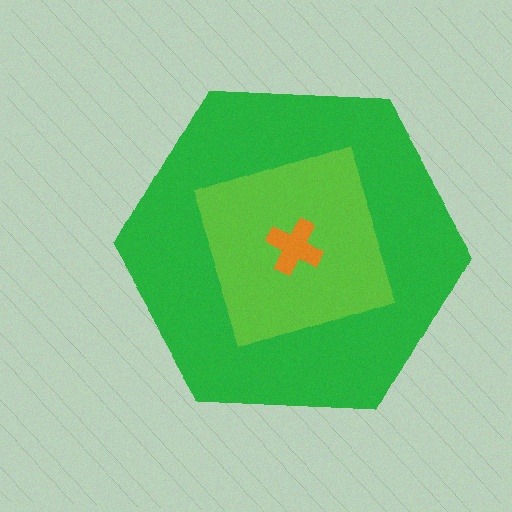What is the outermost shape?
The green hexagon.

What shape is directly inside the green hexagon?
The lime diamond.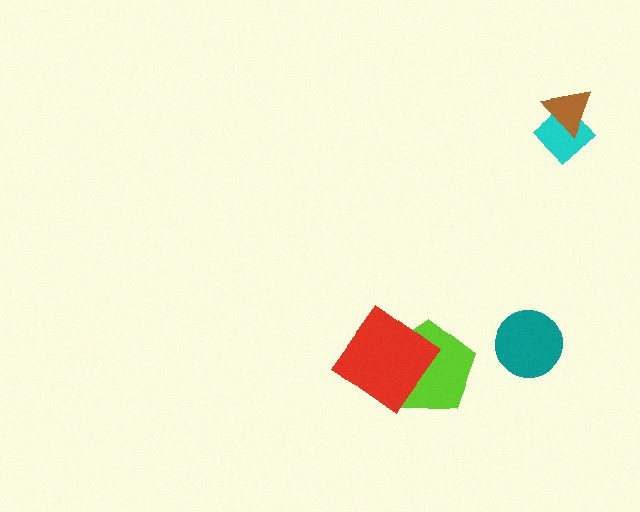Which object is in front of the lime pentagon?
The red diamond is in front of the lime pentagon.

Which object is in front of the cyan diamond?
The brown triangle is in front of the cyan diamond.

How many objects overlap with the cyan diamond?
1 object overlaps with the cyan diamond.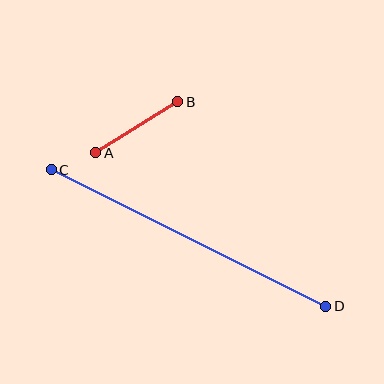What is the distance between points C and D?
The distance is approximately 306 pixels.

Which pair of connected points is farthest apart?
Points C and D are farthest apart.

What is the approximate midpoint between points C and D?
The midpoint is at approximately (188, 238) pixels.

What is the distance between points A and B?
The distance is approximately 97 pixels.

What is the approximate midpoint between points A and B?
The midpoint is at approximately (137, 127) pixels.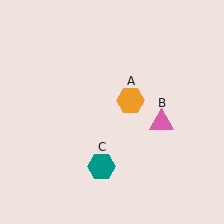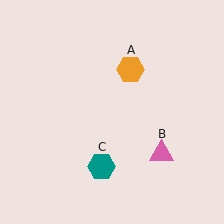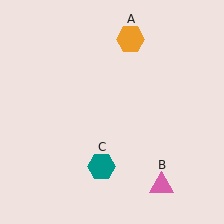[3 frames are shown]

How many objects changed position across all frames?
2 objects changed position: orange hexagon (object A), pink triangle (object B).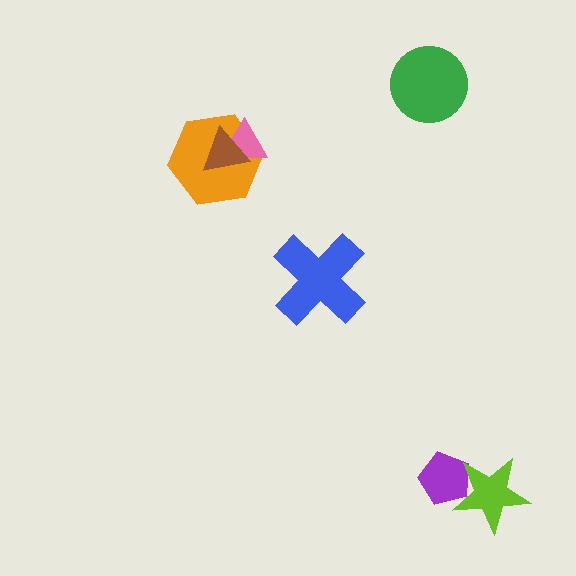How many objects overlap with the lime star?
1 object overlaps with the lime star.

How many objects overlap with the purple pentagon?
1 object overlaps with the purple pentagon.